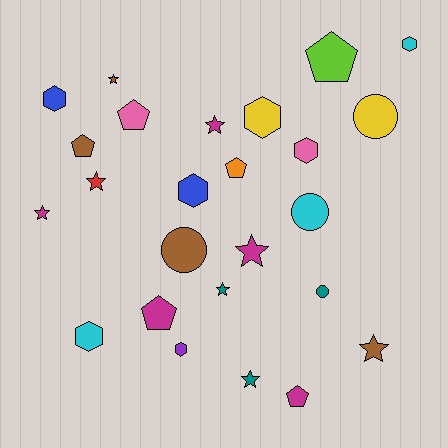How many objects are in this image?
There are 25 objects.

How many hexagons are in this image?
There are 7 hexagons.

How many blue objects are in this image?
There are 2 blue objects.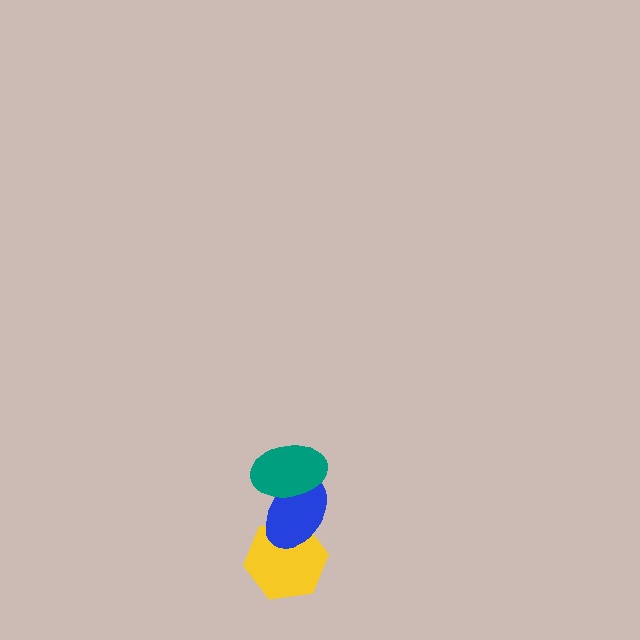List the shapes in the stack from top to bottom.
From top to bottom: the teal ellipse, the blue ellipse, the yellow hexagon.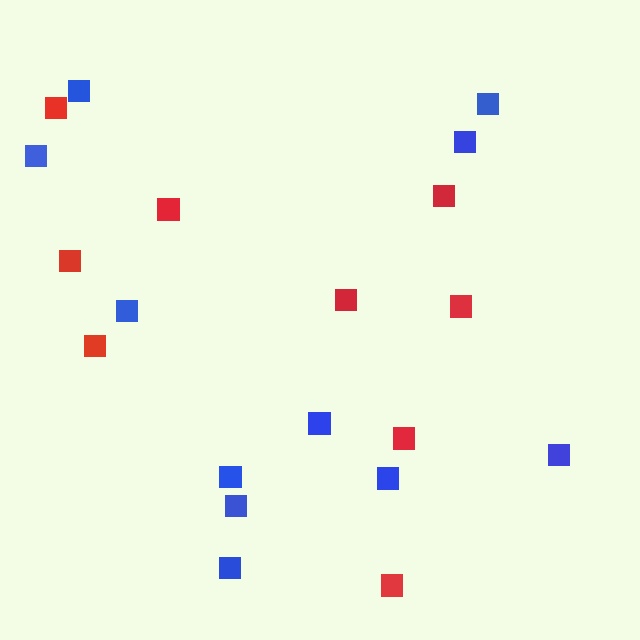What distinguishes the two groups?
There are 2 groups: one group of red squares (9) and one group of blue squares (11).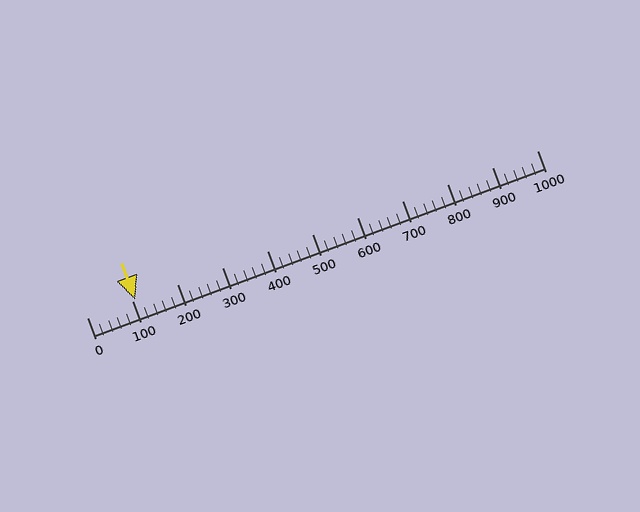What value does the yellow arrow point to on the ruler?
The yellow arrow points to approximately 107.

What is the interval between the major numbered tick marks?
The major tick marks are spaced 100 units apart.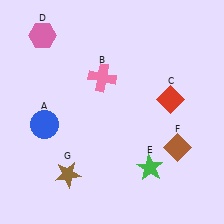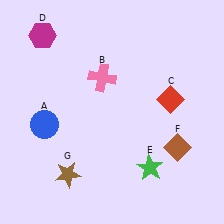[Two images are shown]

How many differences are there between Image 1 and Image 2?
There is 1 difference between the two images.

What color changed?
The hexagon (D) changed from pink in Image 1 to magenta in Image 2.